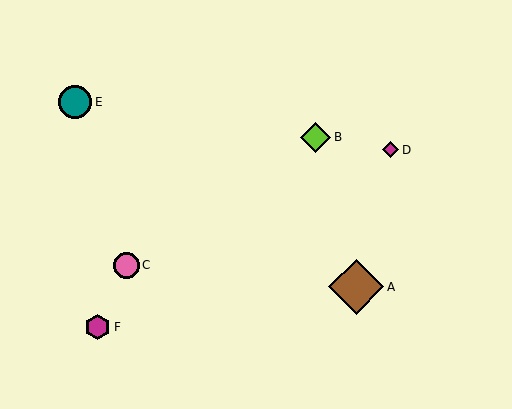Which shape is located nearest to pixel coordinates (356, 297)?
The brown diamond (labeled A) at (356, 287) is nearest to that location.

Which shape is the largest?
The brown diamond (labeled A) is the largest.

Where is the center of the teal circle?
The center of the teal circle is at (75, 102).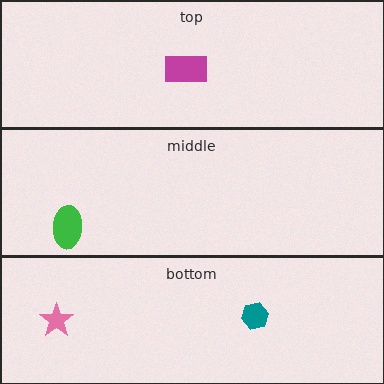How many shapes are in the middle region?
1.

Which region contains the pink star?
The bottom region.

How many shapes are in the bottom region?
2.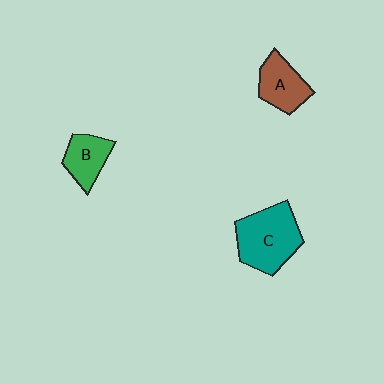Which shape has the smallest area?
Shape B (green).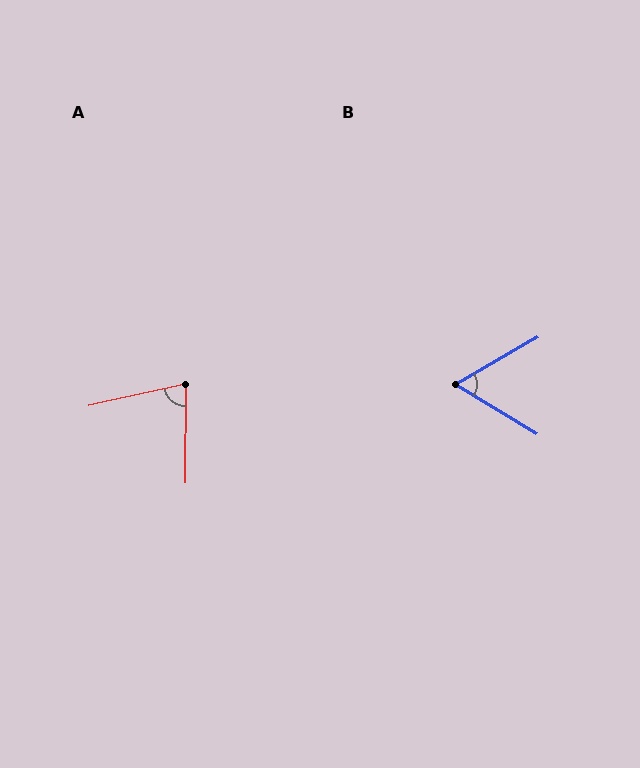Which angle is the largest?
A, at approximately 77 degrees.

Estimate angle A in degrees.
Approximately 77 degrees.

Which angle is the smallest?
B, at approximately 61 degrees.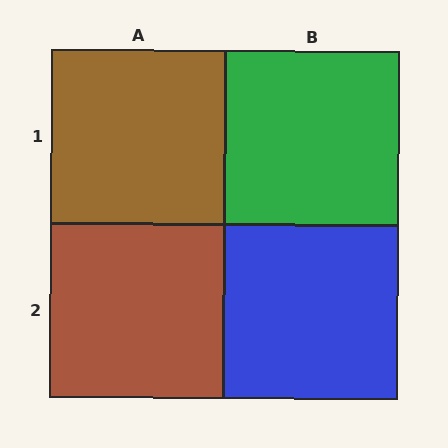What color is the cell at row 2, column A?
Brown.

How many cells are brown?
2 cells are brown.